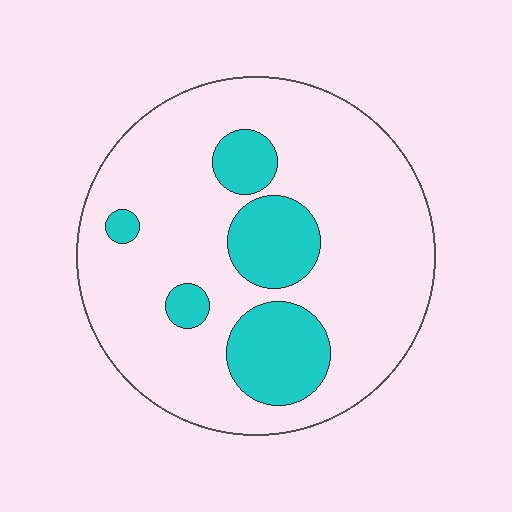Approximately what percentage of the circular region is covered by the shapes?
Approximately 20%.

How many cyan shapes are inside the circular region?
5.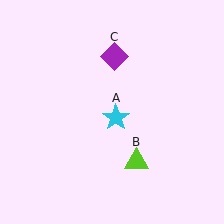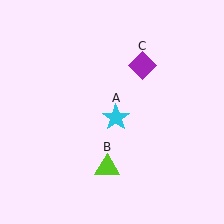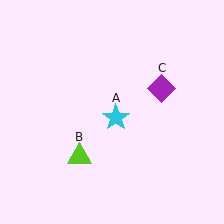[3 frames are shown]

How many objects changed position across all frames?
2 objects changed position: lime triangle (object B), purple diamond (object C).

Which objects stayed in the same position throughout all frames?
Cyan star (object A) remained stationary.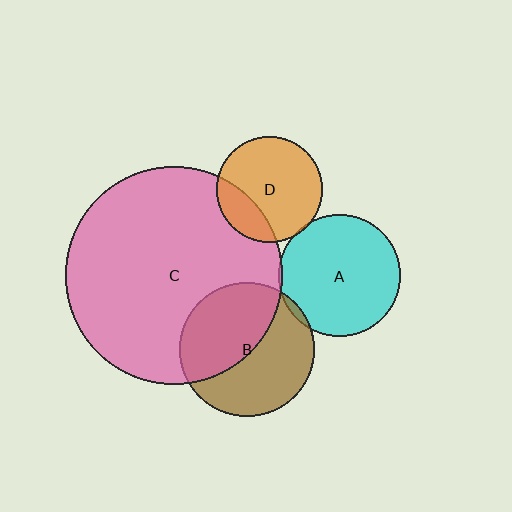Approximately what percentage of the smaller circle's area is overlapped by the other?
Approximately 5%.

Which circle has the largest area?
Circle C (pink).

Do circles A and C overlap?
Yes.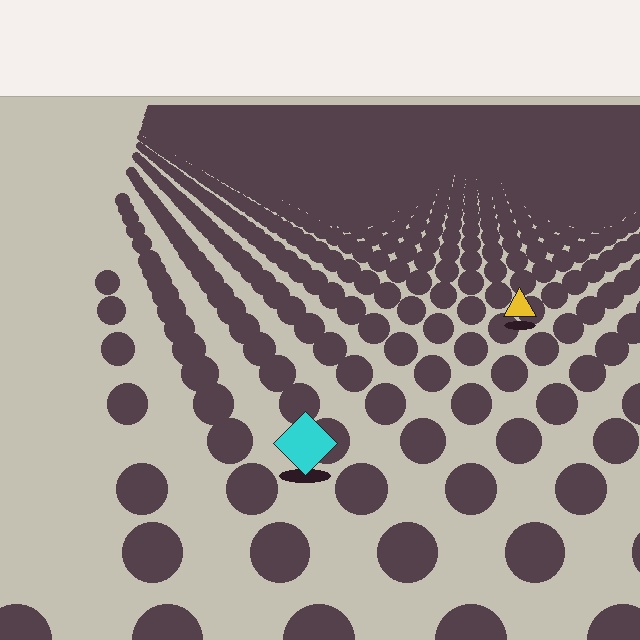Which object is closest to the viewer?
The cyan diamond is closest. The texture marks near it are larger and more spread out.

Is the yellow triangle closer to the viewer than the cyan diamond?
No. The cyan diamond is closer — you can tell from the texture gradient: the ground texture is coarser near it.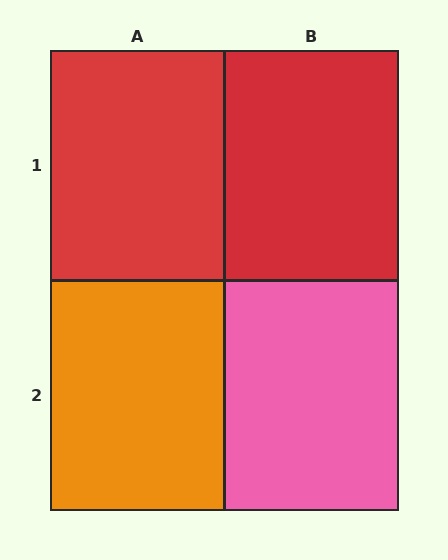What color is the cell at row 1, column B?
Red.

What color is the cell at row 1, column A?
Red.